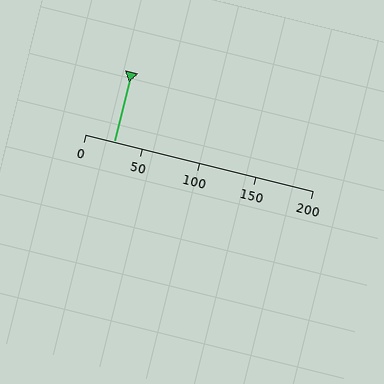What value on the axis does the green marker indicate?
The marker indicates approximately 25.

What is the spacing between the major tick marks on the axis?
The major ticks are spaced 50 apart.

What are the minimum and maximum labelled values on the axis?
The axis runs from 0 to 200.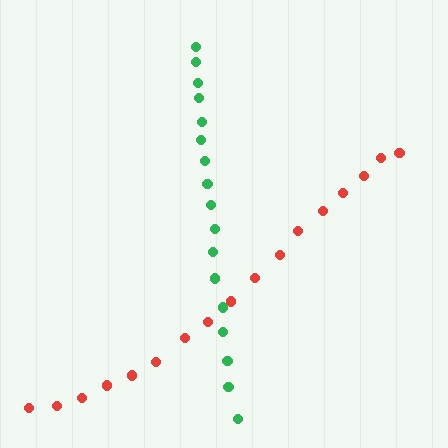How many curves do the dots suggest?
There are 2 distinct paths.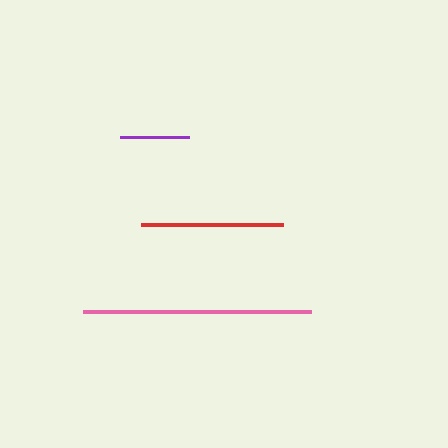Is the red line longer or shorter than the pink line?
The pink line is longer than the red line.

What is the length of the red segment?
The red segment is approximately 142 pixels long.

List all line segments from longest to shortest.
From longest to shortest: pink, red, purple.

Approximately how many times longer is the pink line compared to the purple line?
The pink line is approximately 3.3 times the length of the purple line.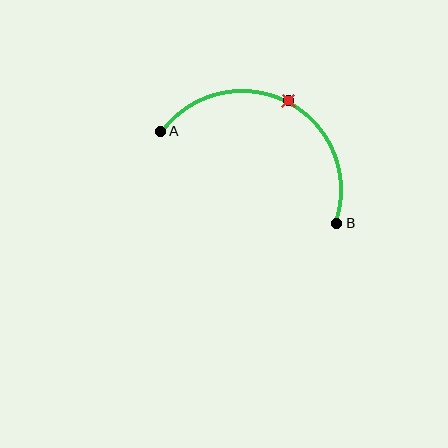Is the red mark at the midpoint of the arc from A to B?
Yes. The red mark lies on the arc at equal arc-length from both A and B — it is the arc midpoint.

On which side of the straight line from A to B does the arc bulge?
The arc bulges above the straight line connecting A and B.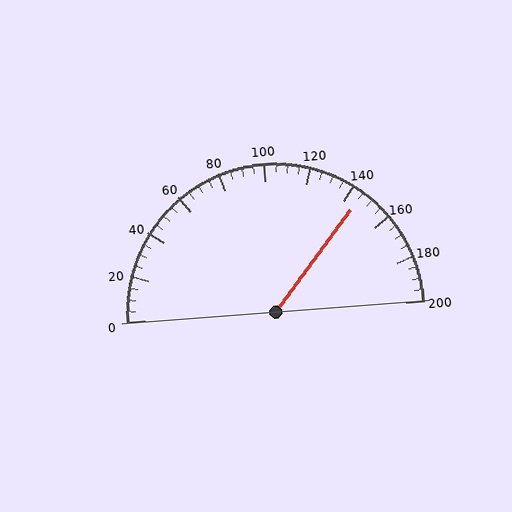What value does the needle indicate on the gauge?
The needle indicates approximately 145.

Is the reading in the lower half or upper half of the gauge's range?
The reading is in the upper half of the range (0 to 200).